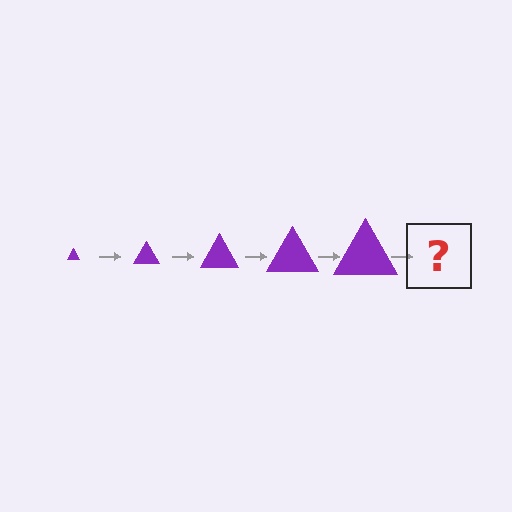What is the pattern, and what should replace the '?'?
The pattern is that the triangle gets progressively larger each step. The '?' should be a purple triangle, larger than the previous one.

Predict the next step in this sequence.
The next step is a purple triangle, larger than the previous one.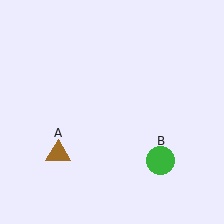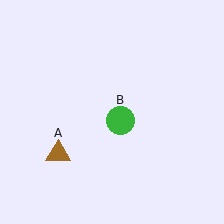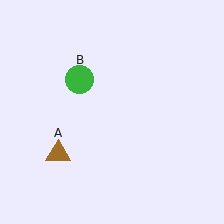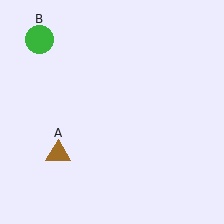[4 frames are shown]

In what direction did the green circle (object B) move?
The green circle (object B) moved up and to the left.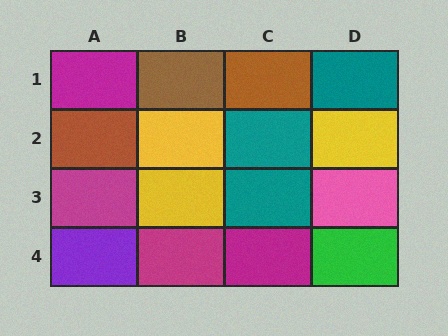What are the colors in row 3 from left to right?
Magenta, yellow, teal, pink.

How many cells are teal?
3 cells are teal.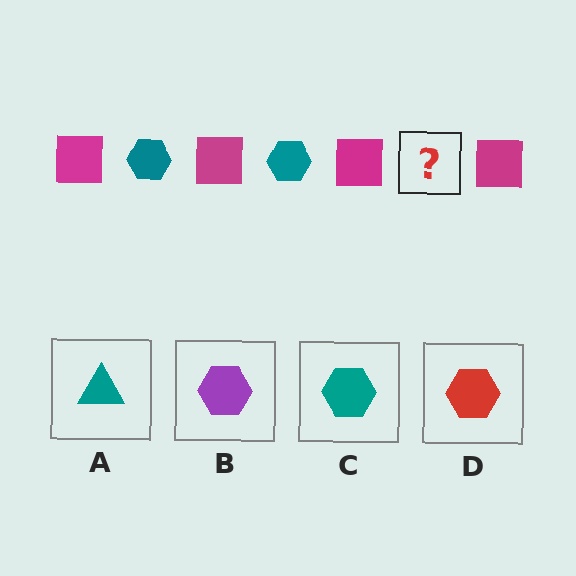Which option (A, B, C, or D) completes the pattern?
C.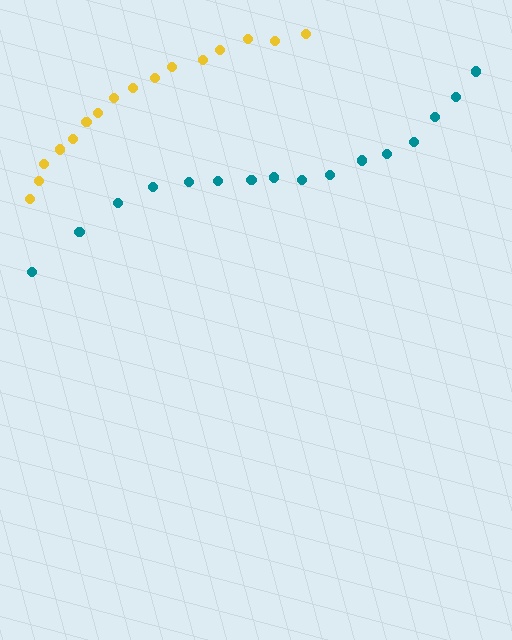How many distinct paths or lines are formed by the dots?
There are 2 distinct paths.